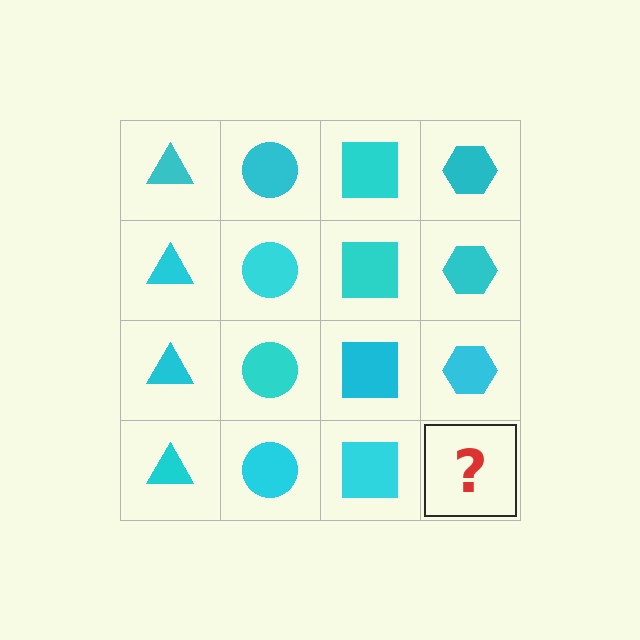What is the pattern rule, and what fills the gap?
The rule is that each column has a consistent shape. The gap should be filled with a cyan hexagon.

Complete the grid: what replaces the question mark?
The question mark should be replaced with a cyan hexagon.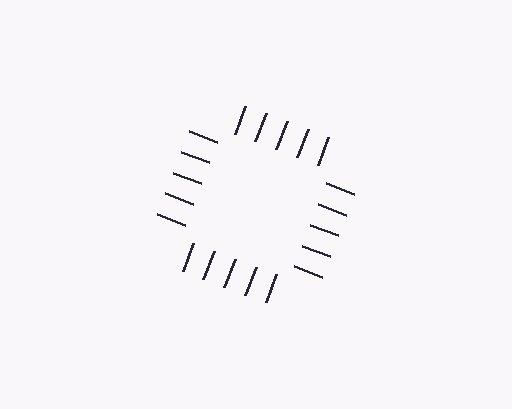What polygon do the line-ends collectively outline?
An illusory square — the line segments terminate on its edges but no continuous stroke is drawn.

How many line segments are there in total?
20 — 5 along each of the 4 edges.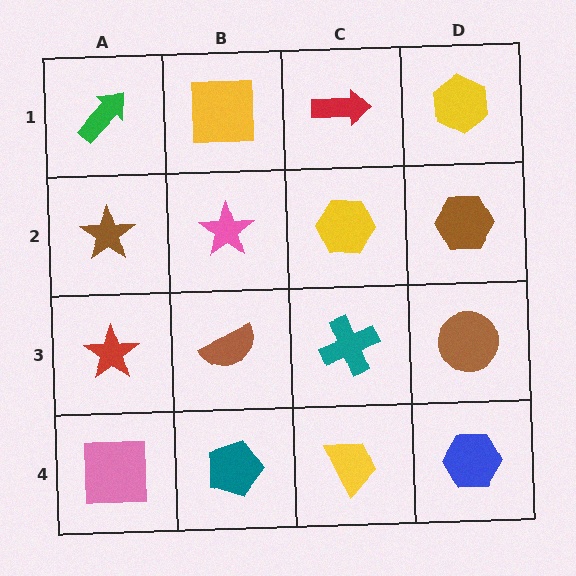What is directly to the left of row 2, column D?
A yellow hexagon.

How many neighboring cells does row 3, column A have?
3.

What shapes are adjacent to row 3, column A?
A brown star (row 2, column A), a pink square (row 4, column A), a brown semicircle (row 3, column B).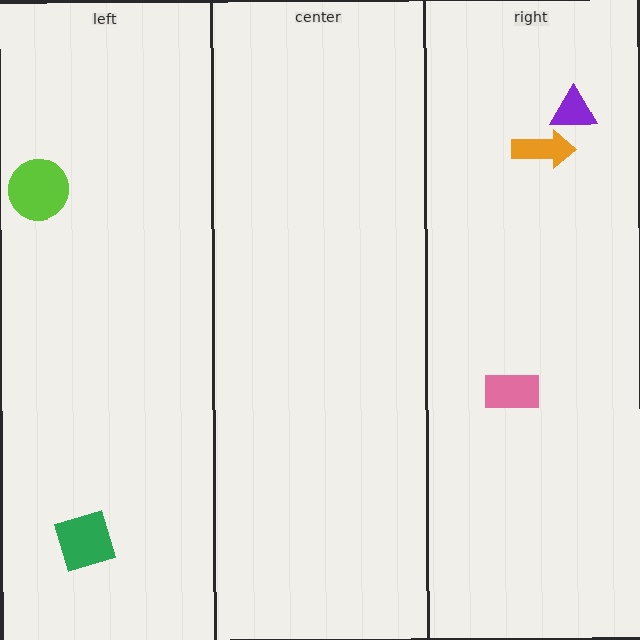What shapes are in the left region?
The lime circle, the green square.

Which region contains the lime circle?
The left region.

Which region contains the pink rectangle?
The right region.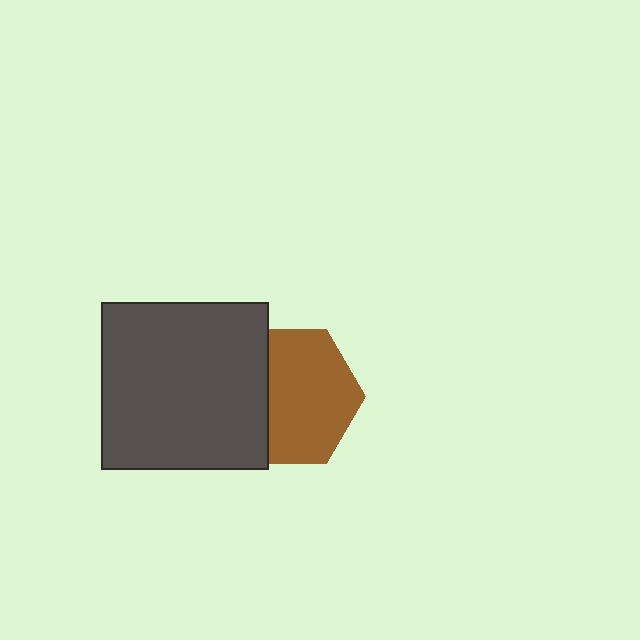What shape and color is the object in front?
The object in front is a dark gray square.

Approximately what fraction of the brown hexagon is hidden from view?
Roughly 34% of the brown hexagon is hidden behind the dark gray square.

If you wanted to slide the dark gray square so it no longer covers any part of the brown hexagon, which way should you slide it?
Slide it left — that is the most direct way to separate the two shapes.